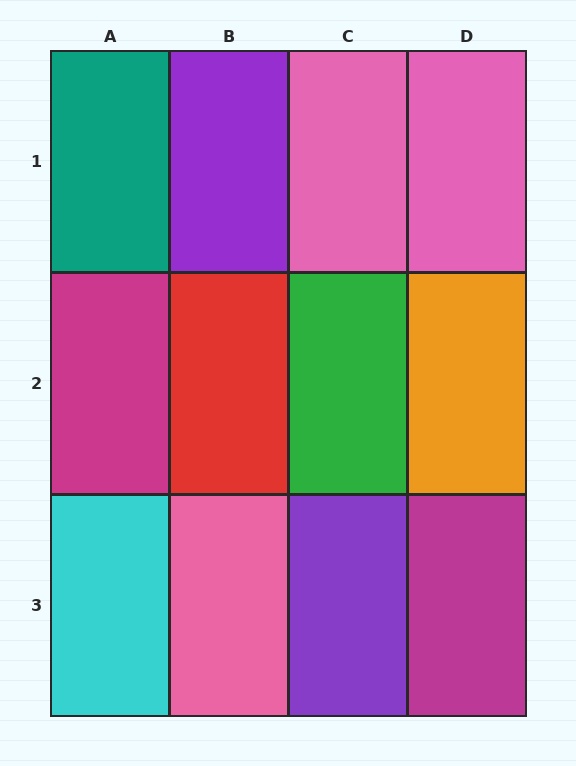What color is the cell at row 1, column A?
Teal.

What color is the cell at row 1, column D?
Pink.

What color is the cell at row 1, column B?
Purple.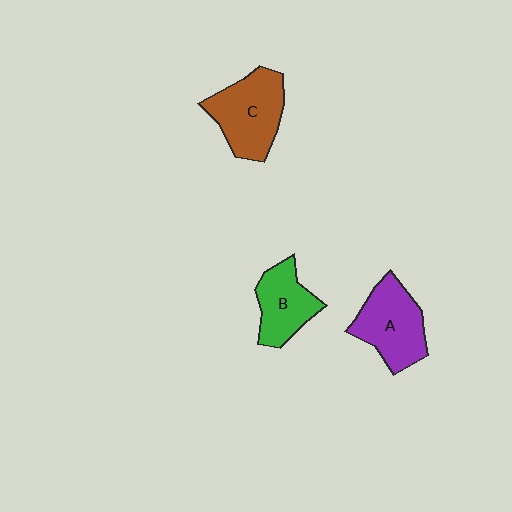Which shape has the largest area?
Shape C (brown).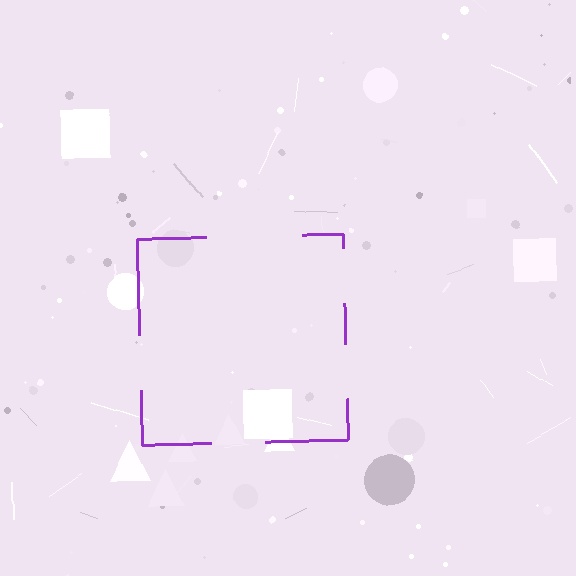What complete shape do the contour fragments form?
The contour fragments form a square.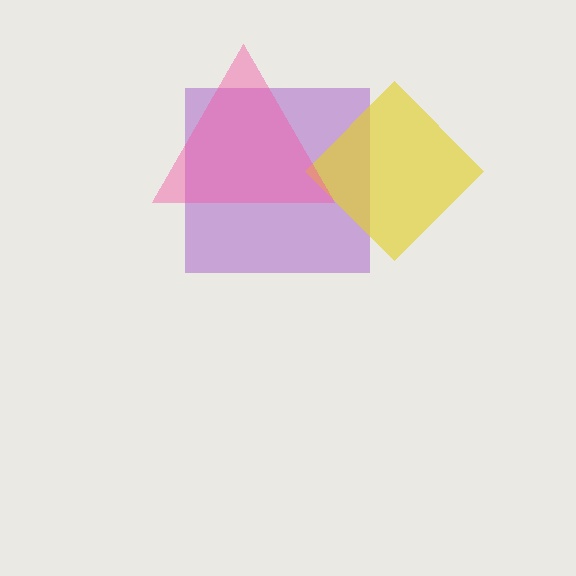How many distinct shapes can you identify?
There are 3 distinct shapes: a purple square, a yellow diamond, a pink triangle.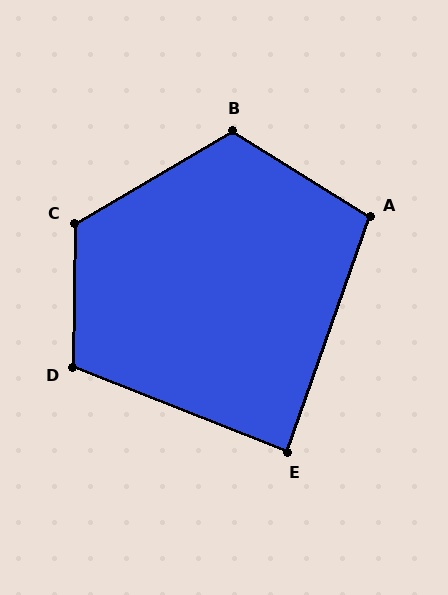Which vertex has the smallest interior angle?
E, at approximately 88 degrees.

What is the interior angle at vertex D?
Approximately 111 degrees (obtuse).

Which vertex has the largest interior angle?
C, at approximately 121 degrees.